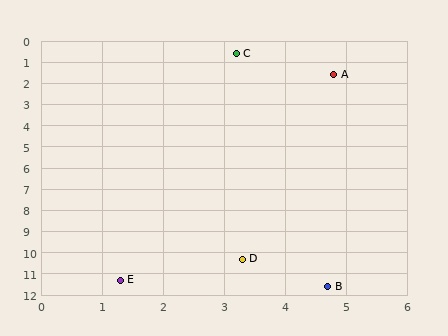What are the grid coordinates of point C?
Point C is at approximately (3.2, 0.6).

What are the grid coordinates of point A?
Point A is at approximately (4.8, 1.6).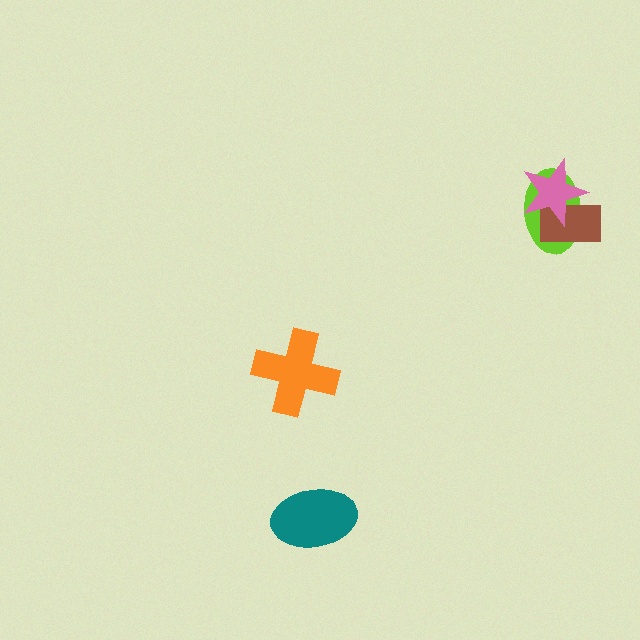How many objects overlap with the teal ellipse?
0 objects overlap with the teal ellipse.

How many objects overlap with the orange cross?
0 objects overlap with the orange cross.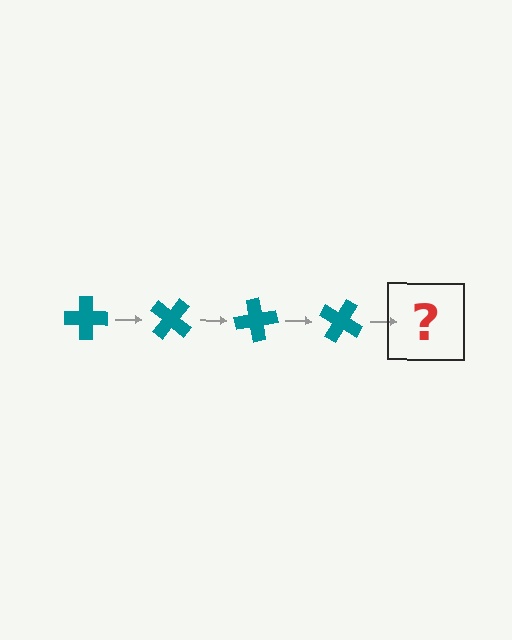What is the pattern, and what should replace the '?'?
The pattern is that the cross rotates 40 degrees each step. The '?' should be a teal cross rotated 160 degrees.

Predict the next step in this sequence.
The next step is a teal cross rotated 160 degrees.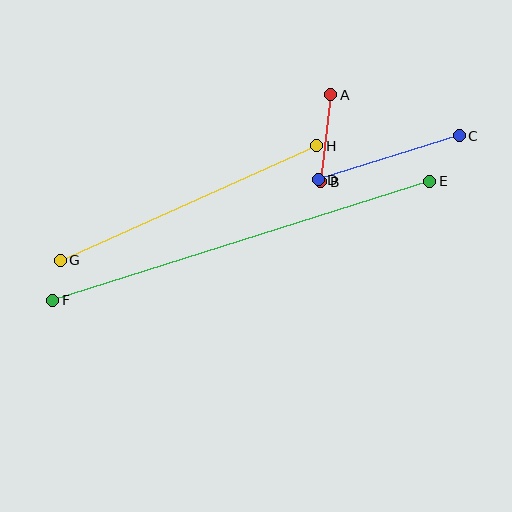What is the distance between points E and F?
The distance is approximately 395 pixels.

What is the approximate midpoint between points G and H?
The midpoint is at approximately (189, 203) pixels.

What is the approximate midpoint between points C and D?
The midpoint is at approximately (389, 158) pixels.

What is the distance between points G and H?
The distance is approximately 281 pixels.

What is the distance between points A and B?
The distance is approximately 87 pixels.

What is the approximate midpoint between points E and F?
The midpoint is at approximately (241, 241) pixels.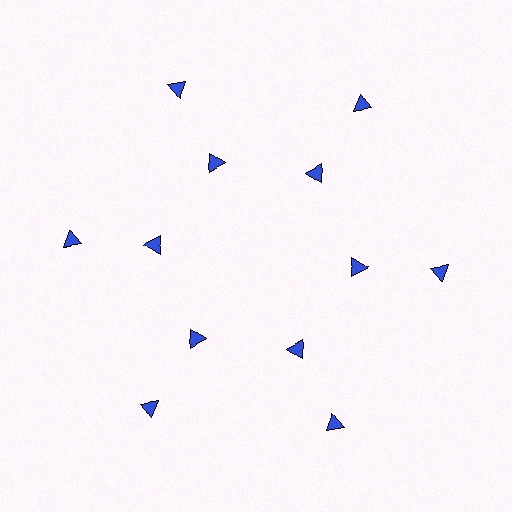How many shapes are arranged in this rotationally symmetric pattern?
There are 12 shapes, arranged in 6 groups of 2.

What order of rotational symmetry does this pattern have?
This pattern has 6-fold rotational symmetry.